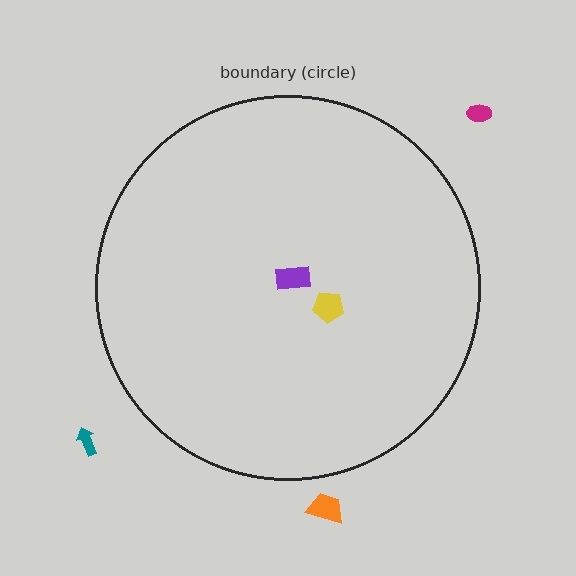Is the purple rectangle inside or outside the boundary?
Inside.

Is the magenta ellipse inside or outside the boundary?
Outside.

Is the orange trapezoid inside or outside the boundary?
Outside.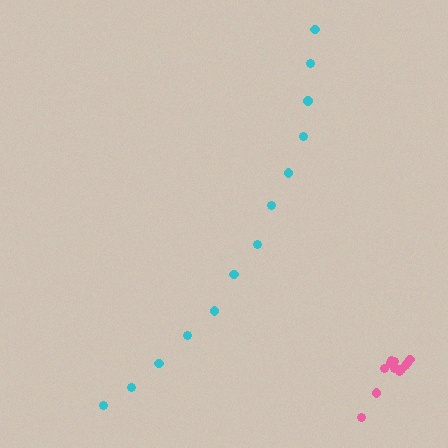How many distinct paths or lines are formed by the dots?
There are 2 distinct paths.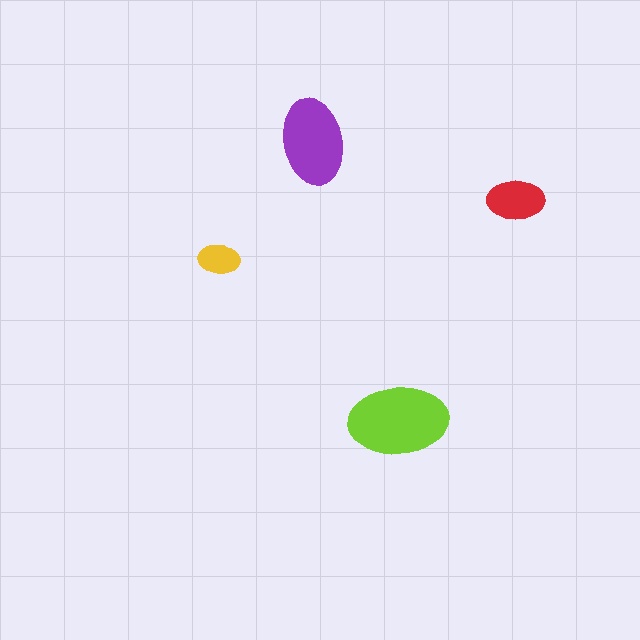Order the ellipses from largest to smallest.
the lime one, the purple one, the red one, the yellow one.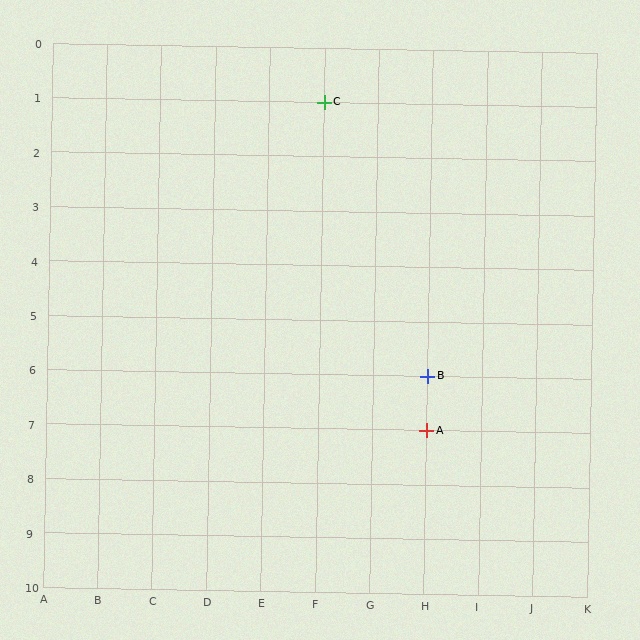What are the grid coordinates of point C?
Point C is at grid coordinates (F, 1).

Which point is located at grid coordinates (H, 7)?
Point A is at (H, 7).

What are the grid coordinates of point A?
Point A is at grid coordinates (H, 7).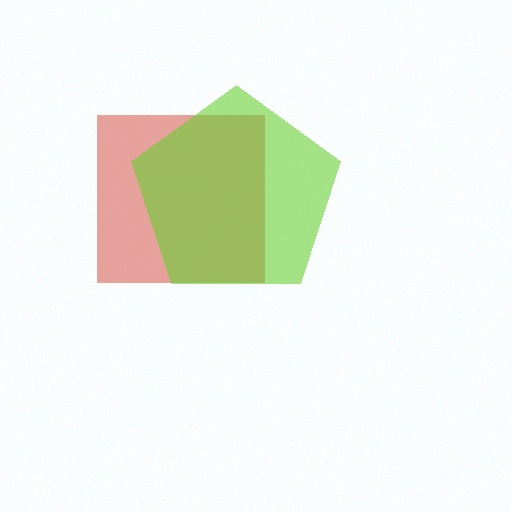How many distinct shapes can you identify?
There are 2 distinct shapes: a red square, a lime pentagon.